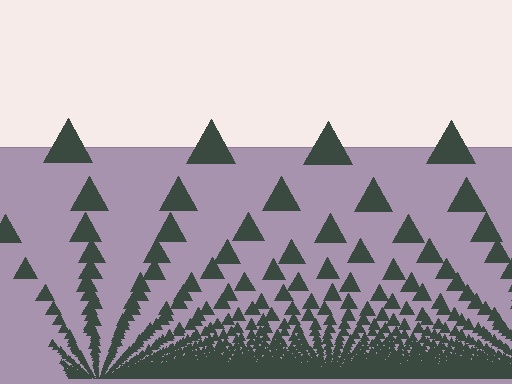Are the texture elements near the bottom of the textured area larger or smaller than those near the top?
Smaller. The gradient is inverted — elements near the bottom are smaller and denser.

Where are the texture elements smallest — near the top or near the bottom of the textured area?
Near the bottom.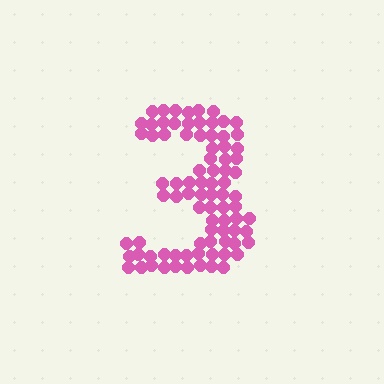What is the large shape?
The large shape is the digit 3.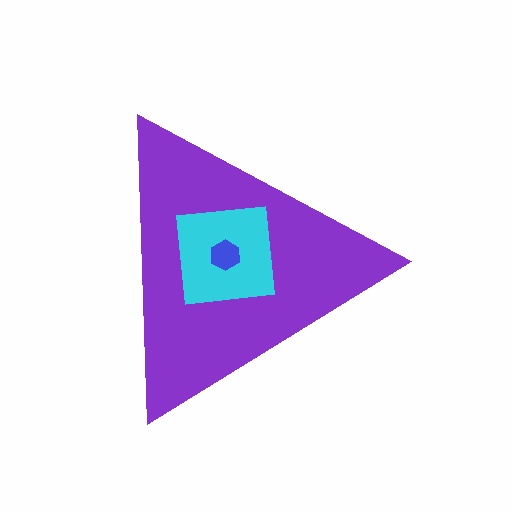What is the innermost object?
The blue hexagon.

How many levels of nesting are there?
3.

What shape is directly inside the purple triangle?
The cyan square.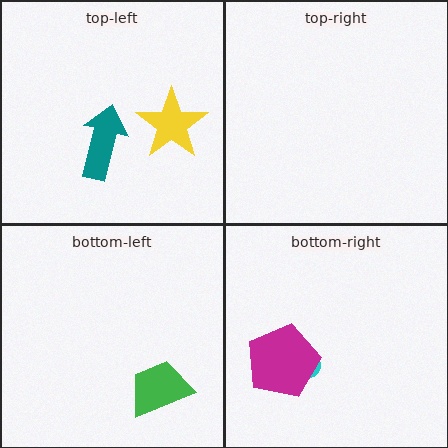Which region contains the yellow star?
The top-left region.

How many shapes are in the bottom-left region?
1.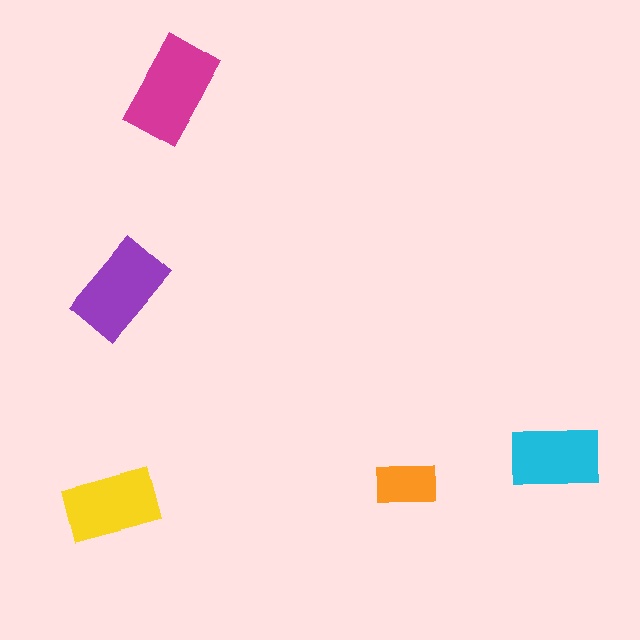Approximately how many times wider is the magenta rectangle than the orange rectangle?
About 1.5 times wider.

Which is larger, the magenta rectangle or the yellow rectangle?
The magenta one.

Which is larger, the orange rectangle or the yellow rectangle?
The yellow one.